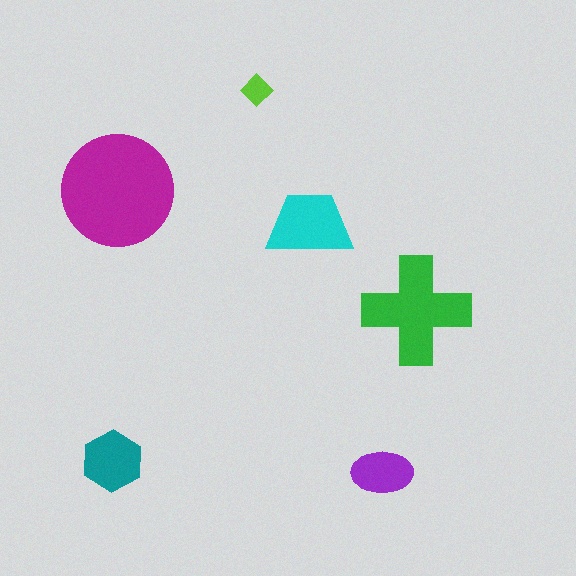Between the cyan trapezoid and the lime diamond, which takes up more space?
The cyan trapezoid.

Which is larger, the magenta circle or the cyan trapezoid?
The magenta circle.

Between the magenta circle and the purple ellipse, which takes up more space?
The magenta circle.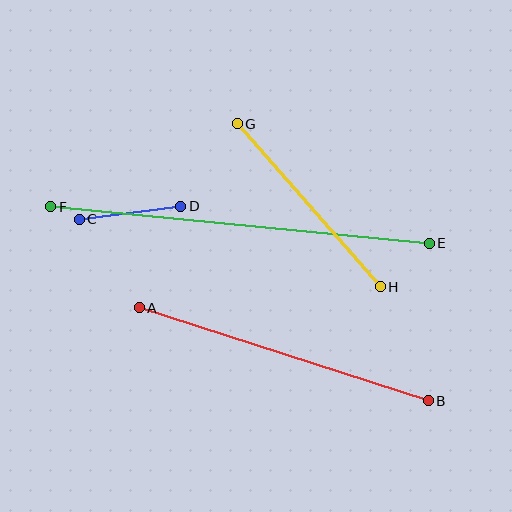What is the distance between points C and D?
The distance is approximately 102 pixels.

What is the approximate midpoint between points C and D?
The midpoint is at approximately (130, 213) pixels.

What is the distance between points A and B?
The distance is approximately 304 pixels.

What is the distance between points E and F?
The distance is approximately 380 pixels.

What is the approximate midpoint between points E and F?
The midpoint is at approximately (240, 225) pixels.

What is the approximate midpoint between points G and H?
The midpoint is at approximately (309, 205) pixels.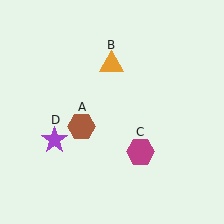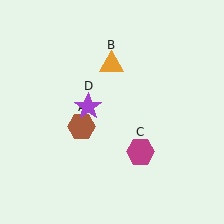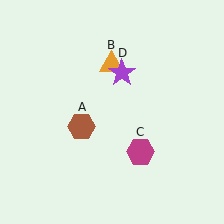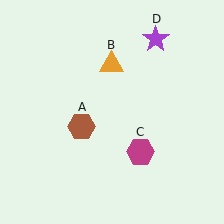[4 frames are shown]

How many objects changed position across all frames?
1 object changed position: purple star (object D).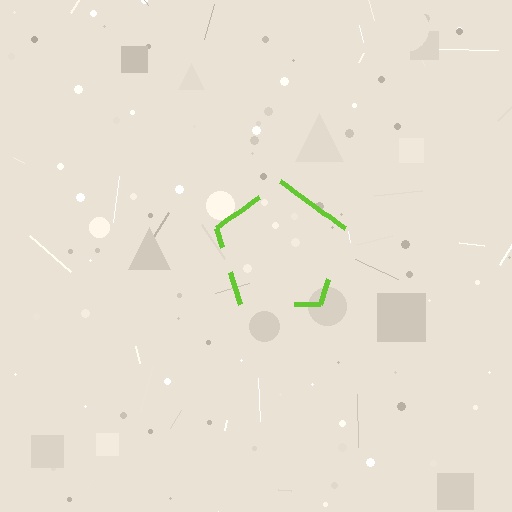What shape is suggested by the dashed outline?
The dashed outline suggests a pentagon.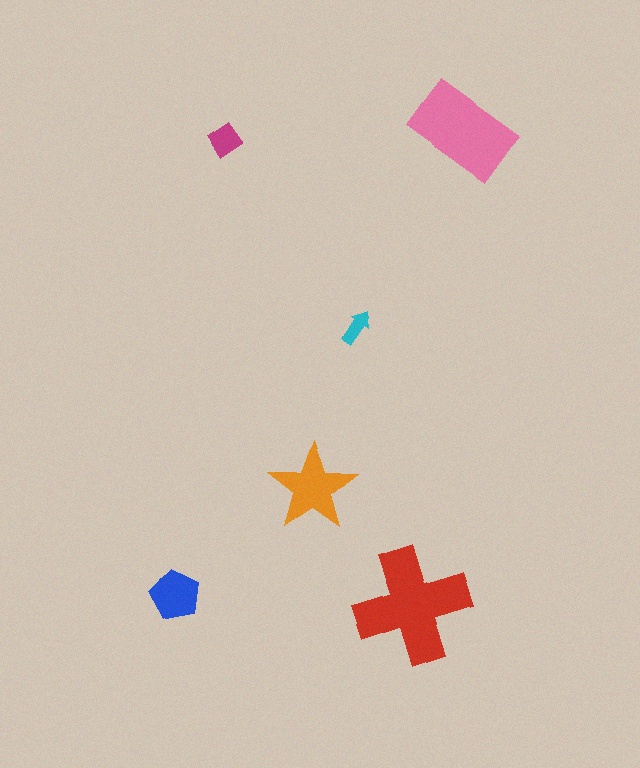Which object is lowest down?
The red cross is bottommost.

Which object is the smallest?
The cyan arrow.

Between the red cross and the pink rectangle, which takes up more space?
The red cross.